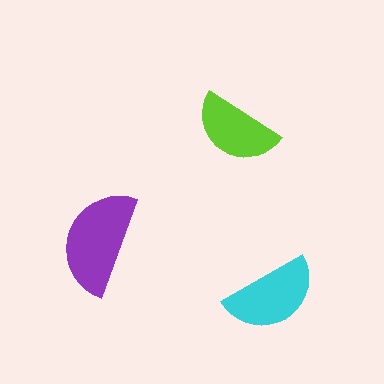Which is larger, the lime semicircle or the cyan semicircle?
The cyan one.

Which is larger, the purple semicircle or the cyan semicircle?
The purple one.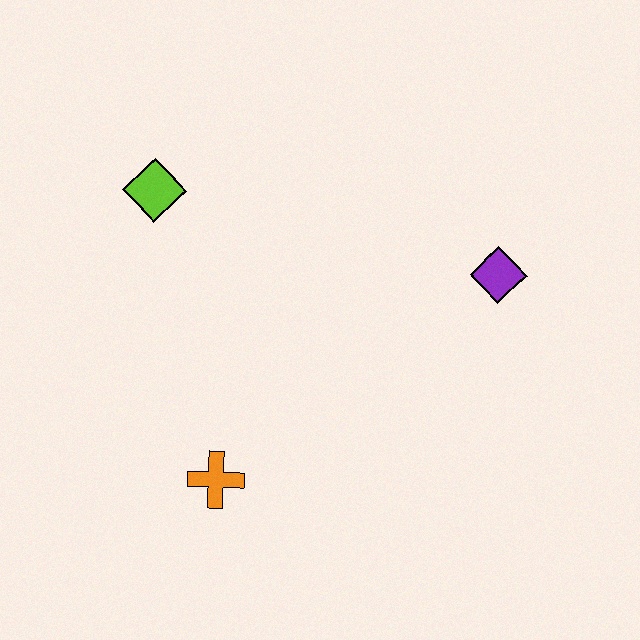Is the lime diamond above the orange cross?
Yes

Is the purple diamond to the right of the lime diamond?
Yes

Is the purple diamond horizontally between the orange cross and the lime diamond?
No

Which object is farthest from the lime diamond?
The purple diamond is farthest from the lime diamond.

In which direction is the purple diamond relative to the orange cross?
The purple diamond is to the right of the orange cross.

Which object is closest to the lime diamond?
The orange cross is closest to the lime diamond.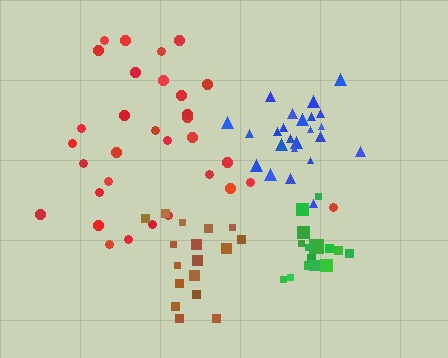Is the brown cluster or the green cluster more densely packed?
Green.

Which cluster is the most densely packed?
Green.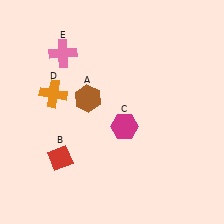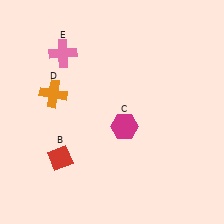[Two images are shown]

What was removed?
The brown hexagon (A) was removed in Image 2.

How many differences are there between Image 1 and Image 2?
There is 1 difference between the two images.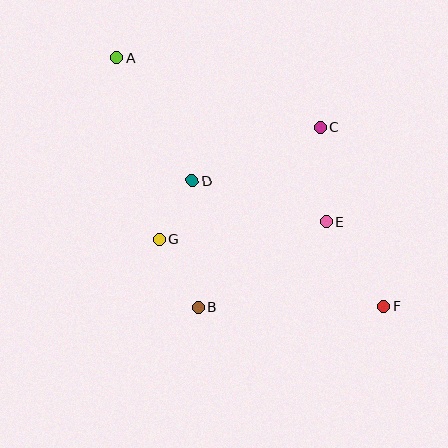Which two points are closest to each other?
Points D and G are closest to each other.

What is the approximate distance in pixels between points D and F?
The distance between D and F is approximately 229 pixels.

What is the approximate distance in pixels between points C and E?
The distance between C and E is approximately 95 pixels.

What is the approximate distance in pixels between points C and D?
The distance between C and D is approximately 139 pixels.